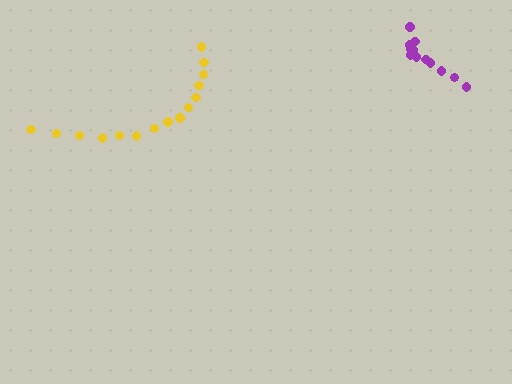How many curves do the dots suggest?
There are 2 distinct paths.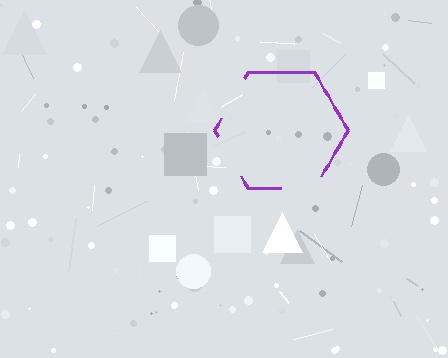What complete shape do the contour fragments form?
The contour fragments form a hexagon.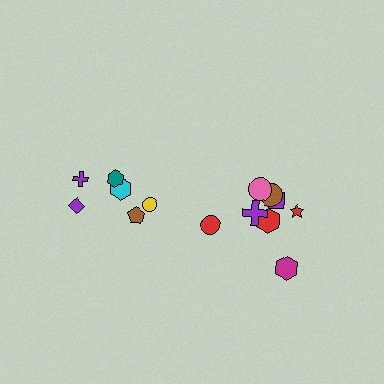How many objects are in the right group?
There are 8 objects.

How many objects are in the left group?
There are 6 objects.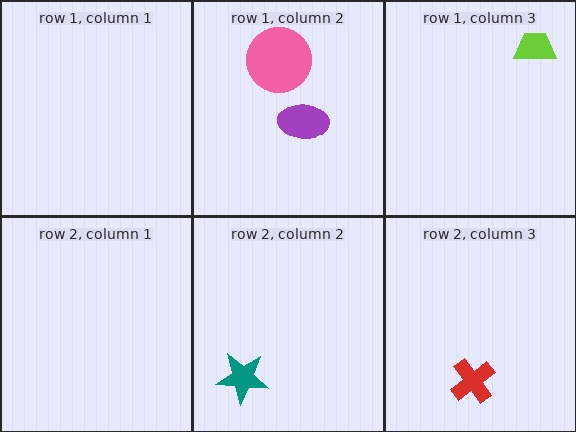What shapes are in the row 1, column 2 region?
The purple ellipse, the pink circle.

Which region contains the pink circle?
The row 1, column 2 region.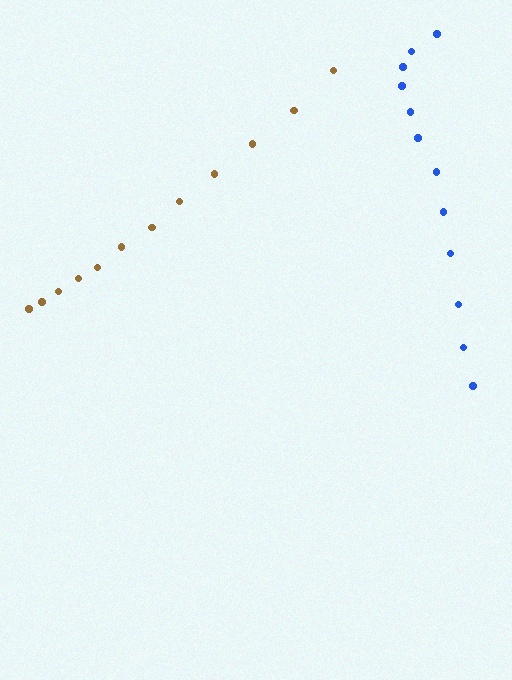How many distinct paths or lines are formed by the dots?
There are 2 distinct paths.